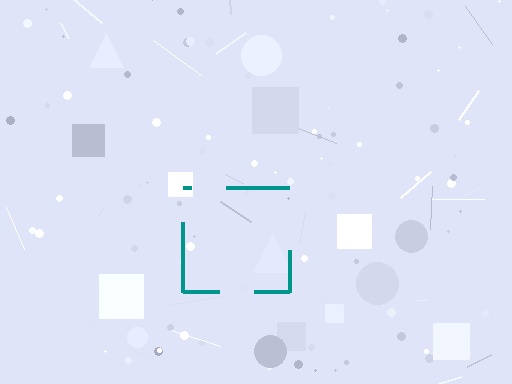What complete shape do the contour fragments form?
The contour fragments form a square.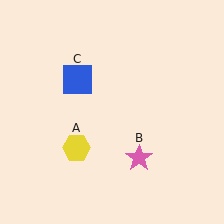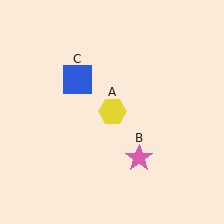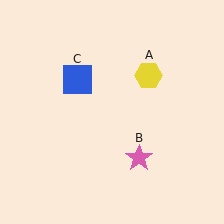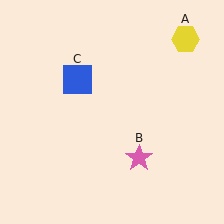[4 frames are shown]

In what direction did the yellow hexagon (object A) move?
The yellow hexagon (object A) moved up and to the right.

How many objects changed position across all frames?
1 object changed position: yellow hexagon (object A).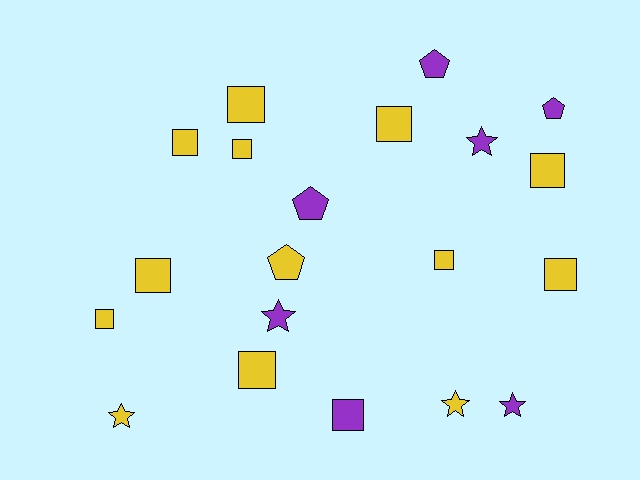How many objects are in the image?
There are 20 objects.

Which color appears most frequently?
Yellow, with 13 objects.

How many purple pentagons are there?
There are 3 purple pentagons.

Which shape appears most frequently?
Square, with 11 objects.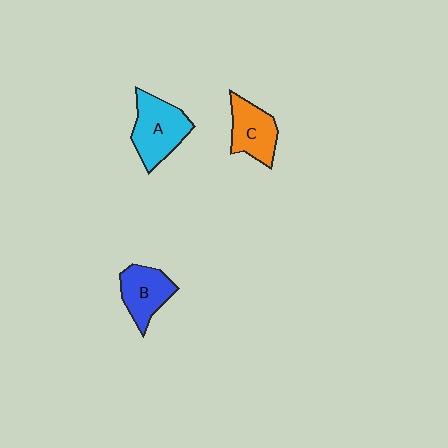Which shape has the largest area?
Shape A (cyan).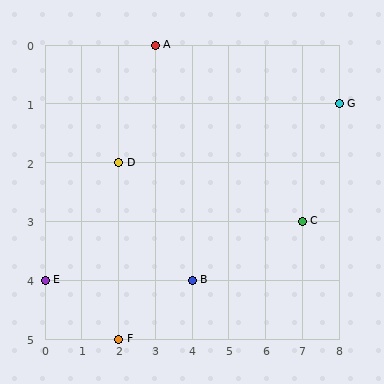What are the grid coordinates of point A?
Point A is at grid coordinates (3, 0).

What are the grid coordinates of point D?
Point D is at grid coordinates (2, 2).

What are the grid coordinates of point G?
Point G is at grid coordinates (8, 1).